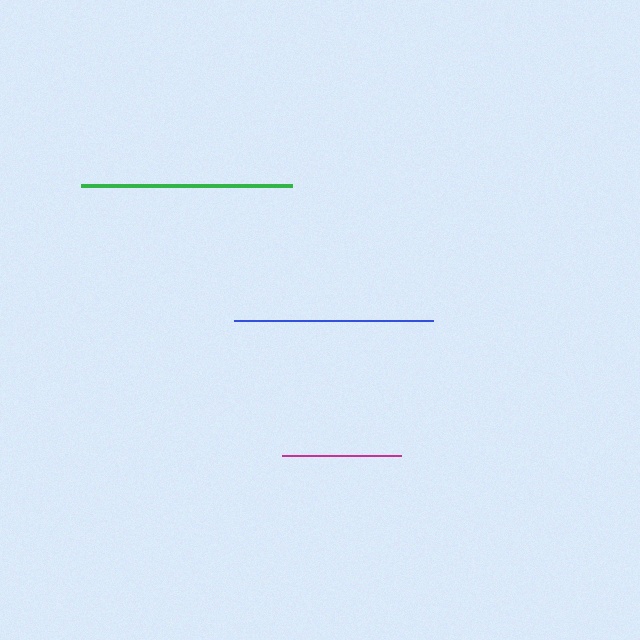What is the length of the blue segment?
The blue segment is approximately 198 pixels long.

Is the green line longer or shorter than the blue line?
The green line is longer than the blue line.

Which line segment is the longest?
The green line is the longest at approximately 211 pixels.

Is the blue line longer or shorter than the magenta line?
The blue line is longer than the magenta line.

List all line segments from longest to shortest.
From longest to shortest: green, blue, magenta.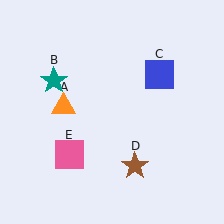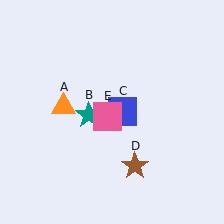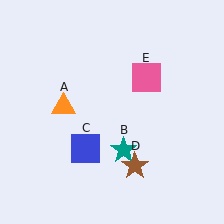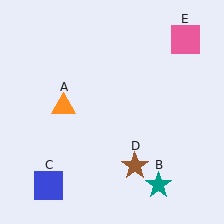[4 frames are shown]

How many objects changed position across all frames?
3 objects changed position: teal star (object B), blue square (object C), pink square (object E).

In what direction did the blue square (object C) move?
The blue square (object C) moved down and to the left.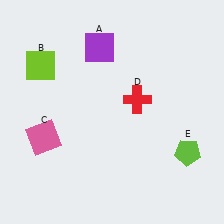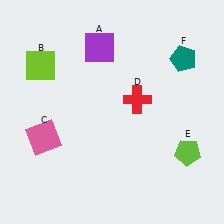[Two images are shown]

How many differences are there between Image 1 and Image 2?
There is 1 difference between the two images.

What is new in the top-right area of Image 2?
A teal pentagon (F) was added in the top-right area of Image 2.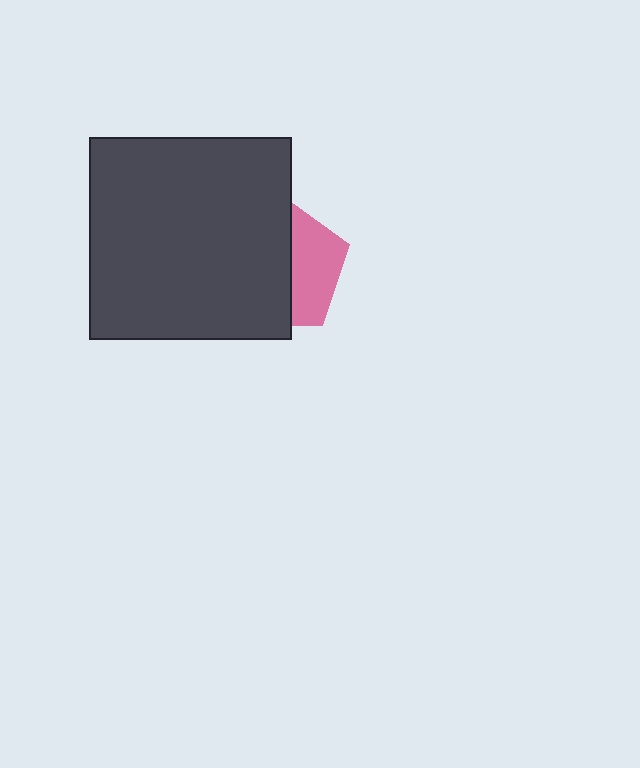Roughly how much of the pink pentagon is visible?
A small part of it is visible (roughly 39%).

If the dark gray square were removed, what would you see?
You would see the complete pink pentagon.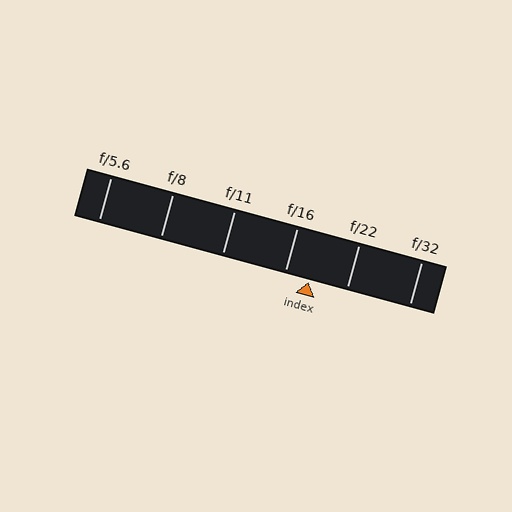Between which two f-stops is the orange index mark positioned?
The index mark is between f/16 and f/22.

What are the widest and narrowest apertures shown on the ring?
The widest aperture shown is f/5.6 and the narrowest is f/32.